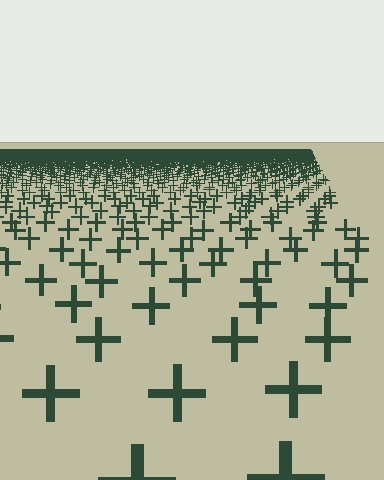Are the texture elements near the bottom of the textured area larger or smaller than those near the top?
Larger. Near the bottom, elements are closer to the viewer and appear at a bigger on-screen size.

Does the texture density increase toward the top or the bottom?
Density increases toward the top.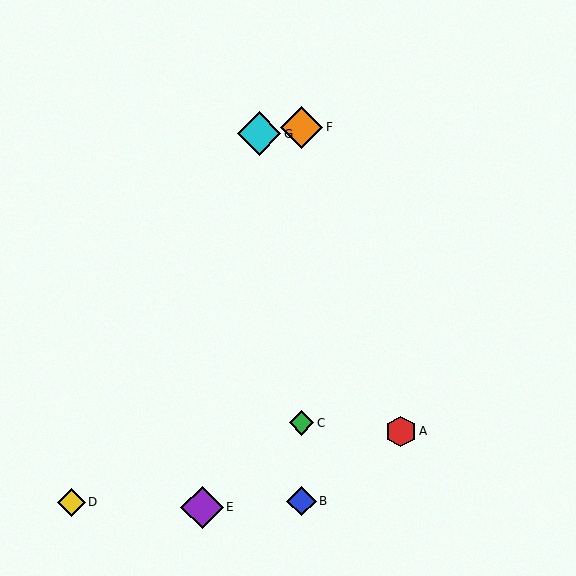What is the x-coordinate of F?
Object F is at x≈302.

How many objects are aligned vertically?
3 objects (B, C, F) are aligned vertically.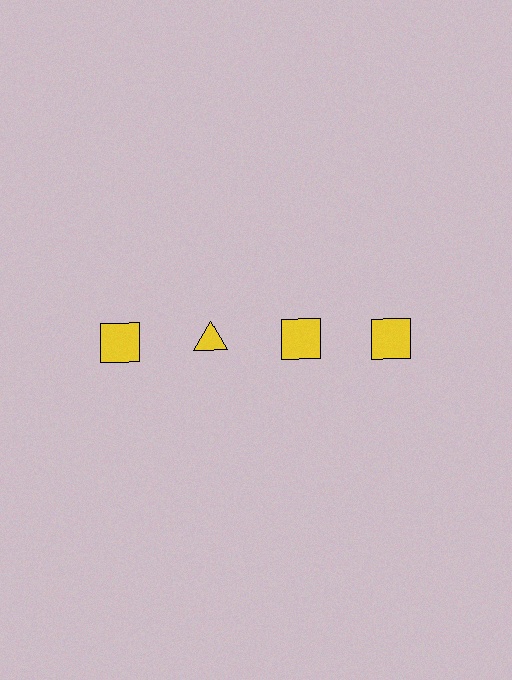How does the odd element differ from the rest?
It has a different shape: triangle instead of square.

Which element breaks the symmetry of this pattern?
The yellow triangle in the top row, second from left column breaks the symmetry. All other shapes are yellow squares.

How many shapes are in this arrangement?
There are 4 shapes arranged in a grid pattern.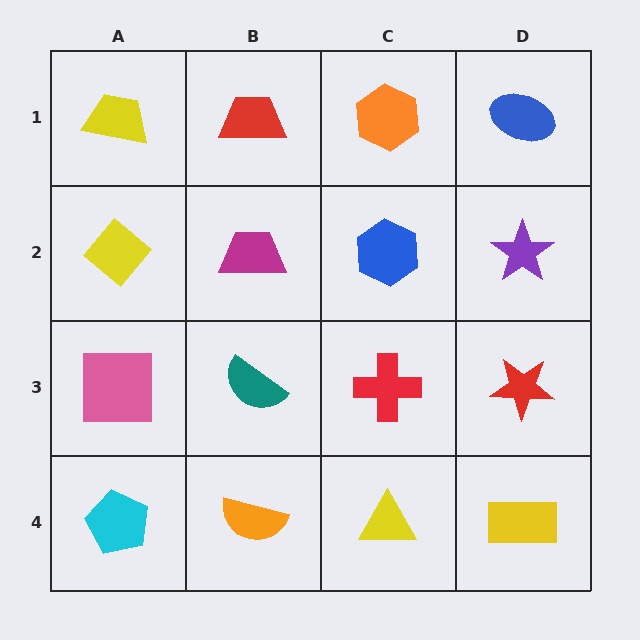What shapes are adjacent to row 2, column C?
An orange hexagon (row 1, column C), a red cross (row 3, column C), a magenta trapezoid (row 2, column B), a purple star (row 2, column D).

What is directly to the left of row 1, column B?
A yellow trapezoid.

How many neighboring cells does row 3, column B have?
4.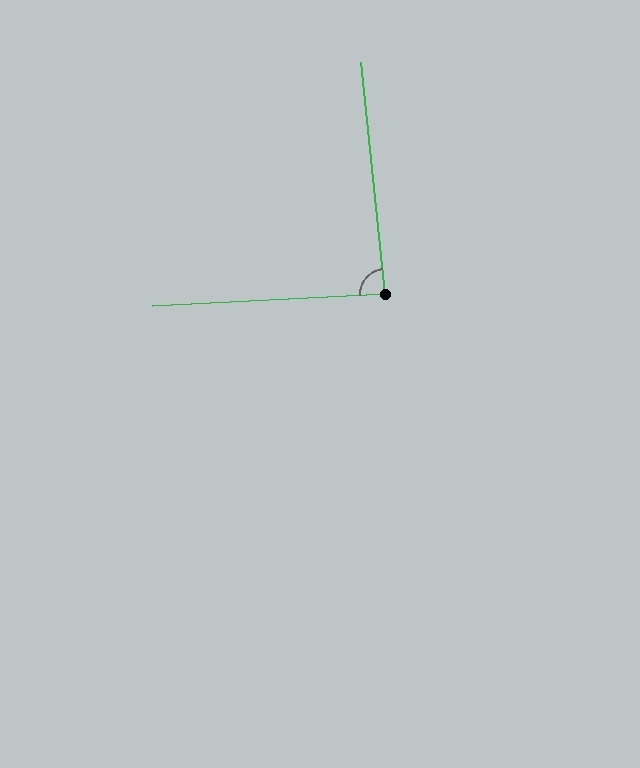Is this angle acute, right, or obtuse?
It is approximately a right angle.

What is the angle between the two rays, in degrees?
Approximately 87 degrees.